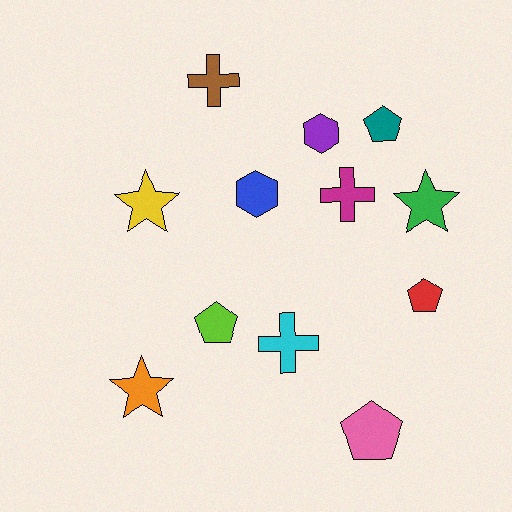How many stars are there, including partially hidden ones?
There are 3 stars.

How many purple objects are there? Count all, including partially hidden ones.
There is 1 purple object.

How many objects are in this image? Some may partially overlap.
There are 12 objects.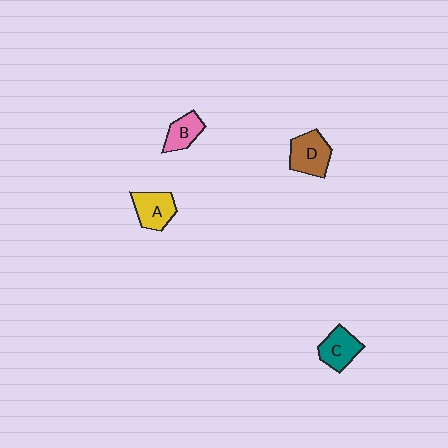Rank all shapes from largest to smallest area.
From largest to smallest: D (brown), A (yellow), C (teal), B (pink).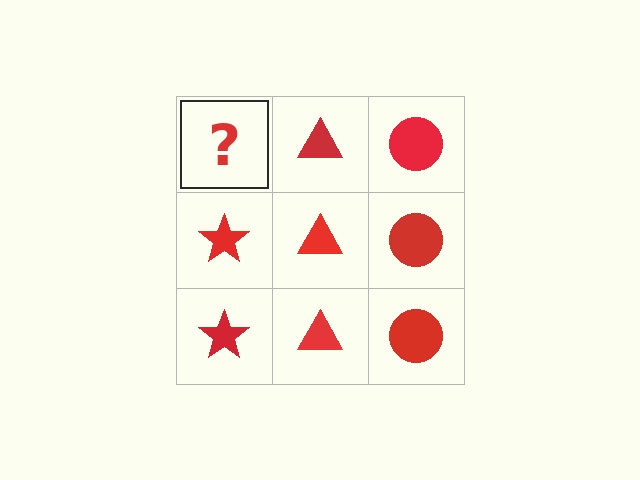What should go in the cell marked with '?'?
The missing cell should contain a red star.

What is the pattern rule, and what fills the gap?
The rule is that each column has a consistent shape. The gap should be filled with a red star.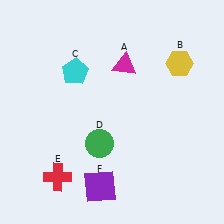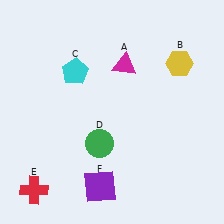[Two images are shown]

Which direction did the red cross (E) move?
The red cross (E) moved left.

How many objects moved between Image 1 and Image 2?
1 object moved between the two images.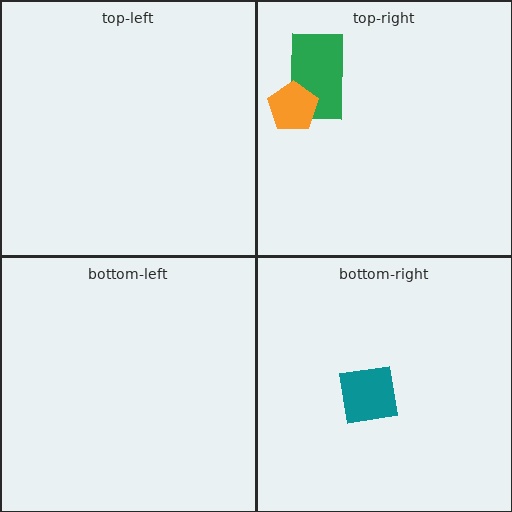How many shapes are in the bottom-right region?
1.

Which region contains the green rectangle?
The top-right region.